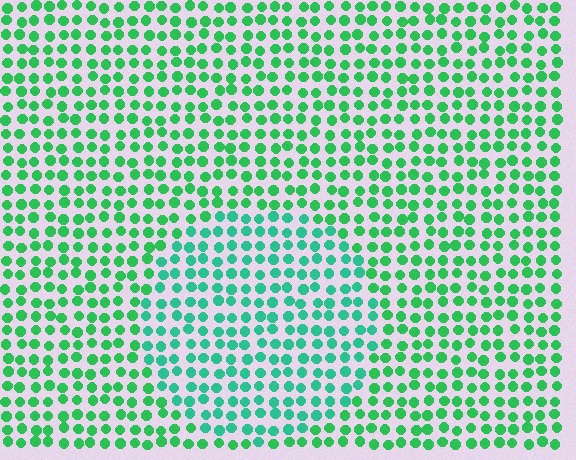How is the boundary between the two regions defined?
The boundary is defined purely by a slight shift in hue (about 24 degrees). Spacing, size, and orientation are identical on both sides.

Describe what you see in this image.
The image is filled with small green elements in a uniform arrangement. A circle-shaped region is visible where the elements are tinted to a slightly different hue, forming a subtle color boundary.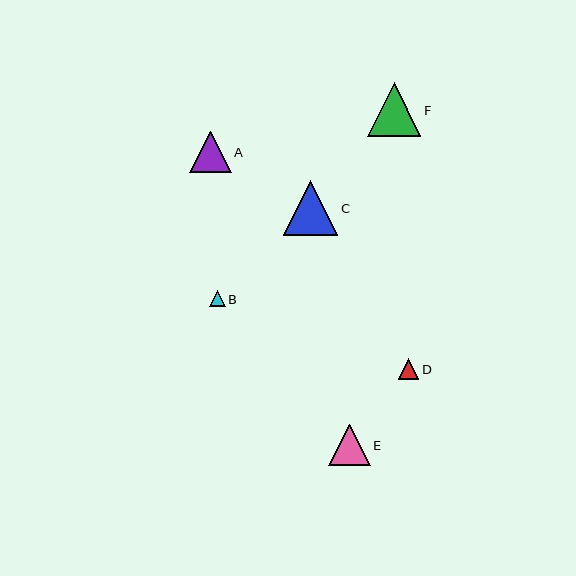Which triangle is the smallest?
Triangle B is the smallest with a size of approximately 16 pixels.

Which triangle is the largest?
Triangle C is the largest with a size of approximately 55 pixels.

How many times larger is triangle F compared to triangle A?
Triangle F is approximately 1.3 times the size of triangle A.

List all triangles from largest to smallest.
From largest to smallest: C, F, A, E, D, B.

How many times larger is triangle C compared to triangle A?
Triangle C is approximately 1.3 times the size of triangle A.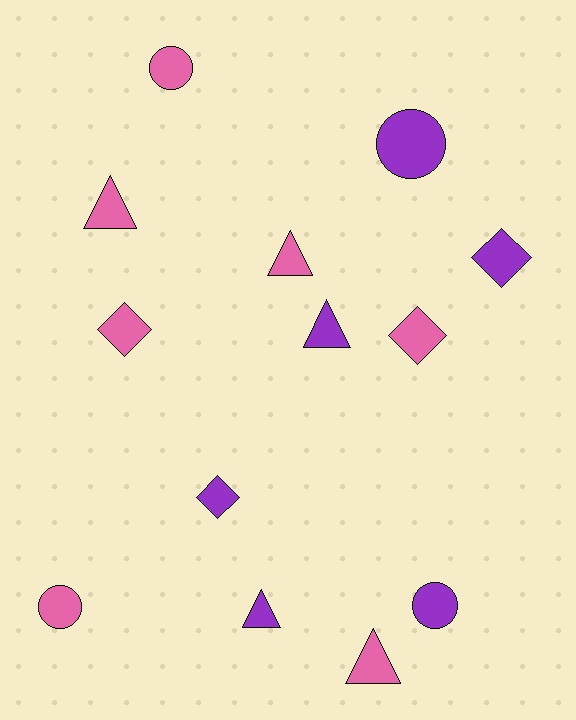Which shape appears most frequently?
Triangle, with 5 objects.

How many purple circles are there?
There are 2 purple circles.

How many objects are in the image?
There are 13 objects.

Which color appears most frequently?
Pink, with 7 objects.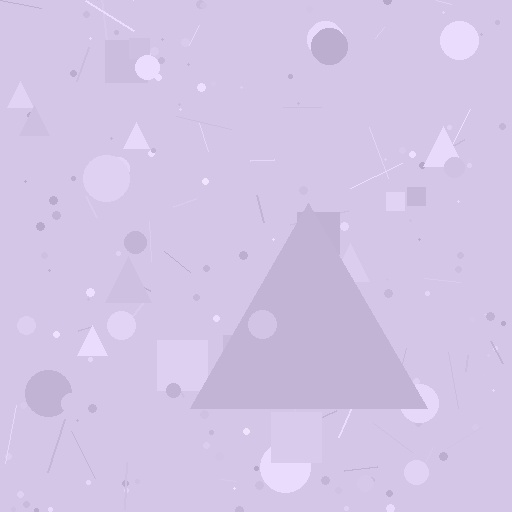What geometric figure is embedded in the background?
A triangle is embedded in the background.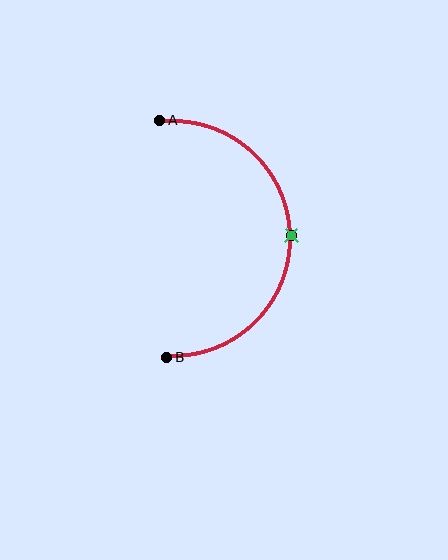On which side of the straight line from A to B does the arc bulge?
The arc bulges to the right of the straight line connecting A and B.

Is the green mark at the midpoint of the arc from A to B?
Yes. The green mark lies on the arc at equal arc-length from both A and B — it is the arc midpoint.